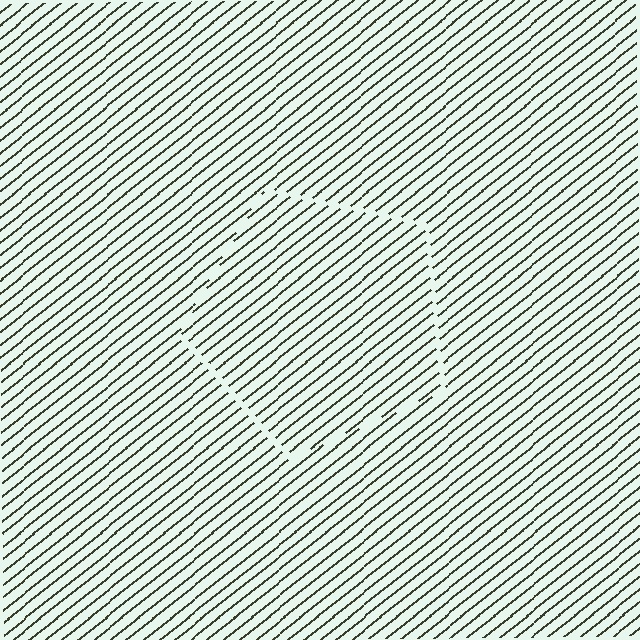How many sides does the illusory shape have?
5 sides — the line-ends trace a pentagon.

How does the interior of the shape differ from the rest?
The interior of the shape contains the same grating, shifted by half a period — the contour is defined by the phase discontinuity where line-ends from the inner and outer gratings abut.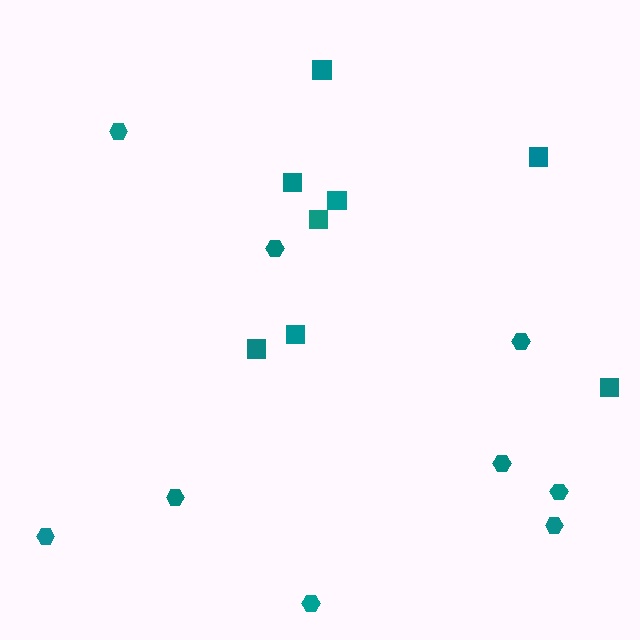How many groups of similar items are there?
There are 2 groups: one group of squares (8) and one group of hexagons (9).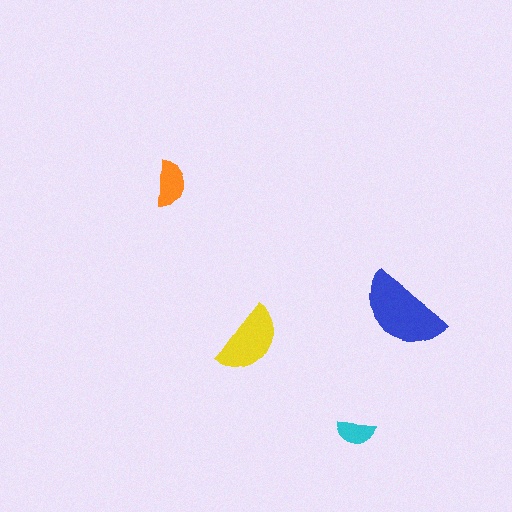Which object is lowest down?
The cyan semicircle is bottommost.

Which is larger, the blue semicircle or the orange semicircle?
The blue one.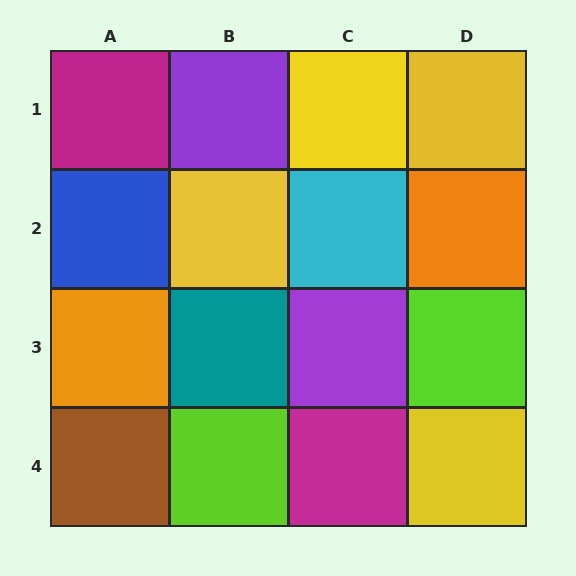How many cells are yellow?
4 cells are yellow.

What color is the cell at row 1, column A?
Magenta.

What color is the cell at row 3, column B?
Teal.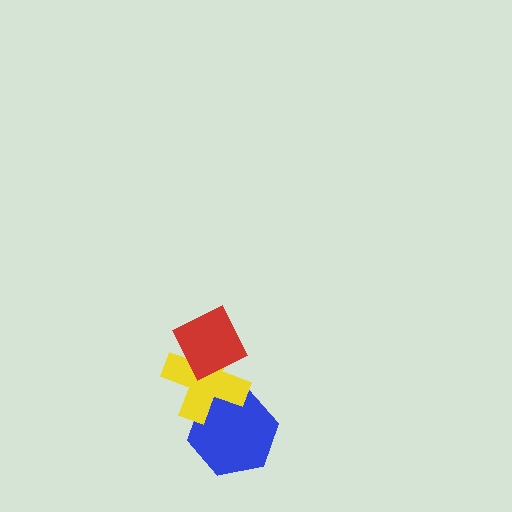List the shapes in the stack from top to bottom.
From top to bottom: the red diamond, the yellow cross, the blue hexagon.